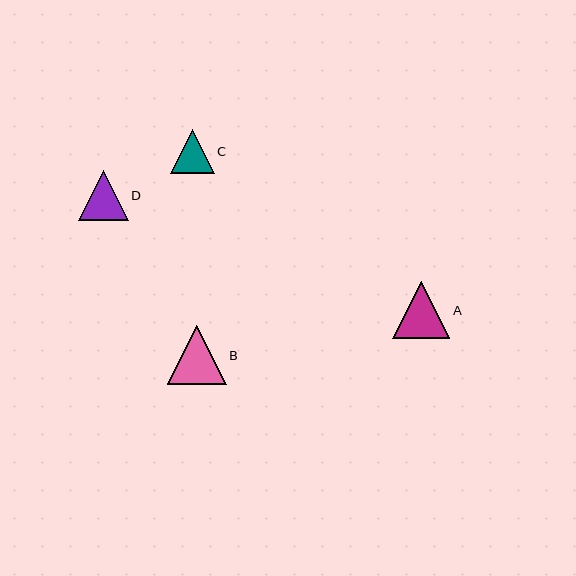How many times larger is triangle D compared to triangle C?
Triangle D is approximately 1.1 times the size of triangle C.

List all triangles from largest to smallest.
From largest to smallest: B, A, D, C.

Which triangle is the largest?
Triangle B is the largest with a size of approximately 59 pixels.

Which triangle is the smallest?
Triangle C is the smallest with a size of approximately 44 pixels.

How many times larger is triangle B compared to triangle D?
Triangle B is approximately 1.2 times the size of triangle D.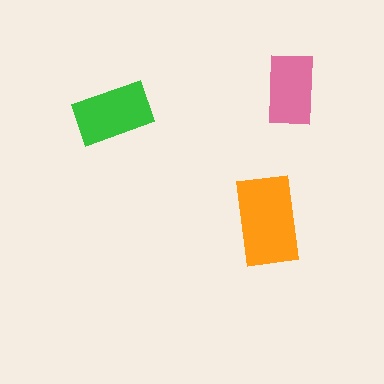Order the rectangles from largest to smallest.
the orange one, the green one, the pink one.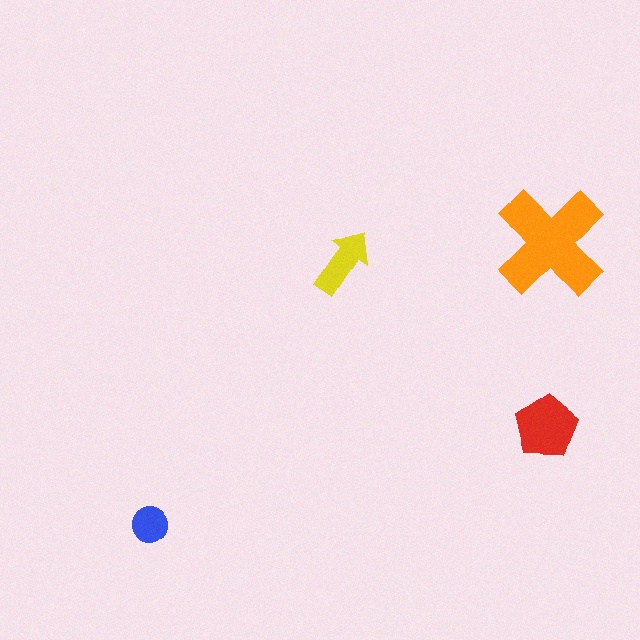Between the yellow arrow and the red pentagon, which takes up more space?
The red pentagon.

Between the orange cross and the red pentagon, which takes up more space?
The orange cross.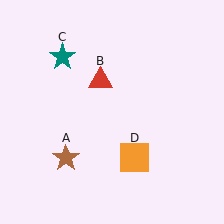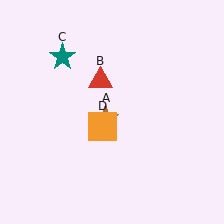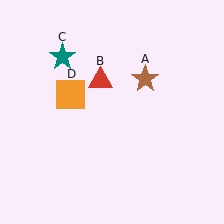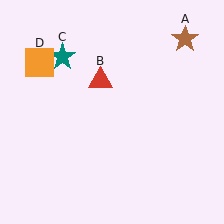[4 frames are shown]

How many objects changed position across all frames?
2 objects changed position: brown star (object A), orange square (object D).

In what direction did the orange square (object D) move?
The orange square (object D) moved up and to the left.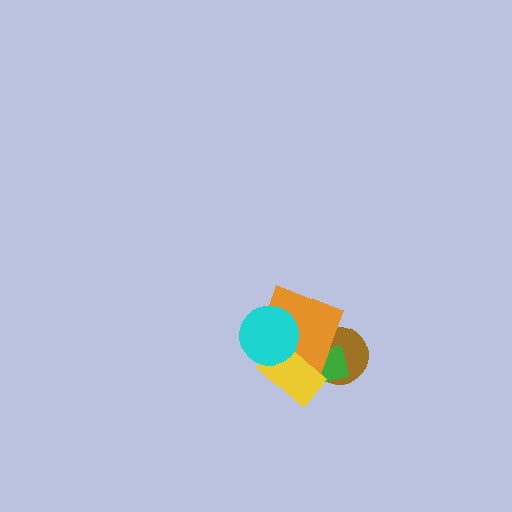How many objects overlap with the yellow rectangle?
4 objects overlap with the yellow rectangle.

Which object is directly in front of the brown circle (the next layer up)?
The green rectangle is directly in front of the brown circle.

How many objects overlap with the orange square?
4 objects overlap with the orange square.